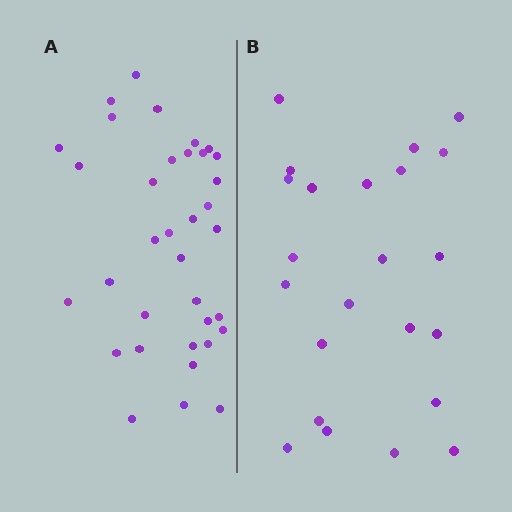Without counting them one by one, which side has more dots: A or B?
Region A (the left region) has more dots.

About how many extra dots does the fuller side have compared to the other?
Region A has roughly 12 or so more dots than region B.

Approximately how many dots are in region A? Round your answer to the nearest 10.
About 40 dots. (The exact count is 35, which rounds to 40.)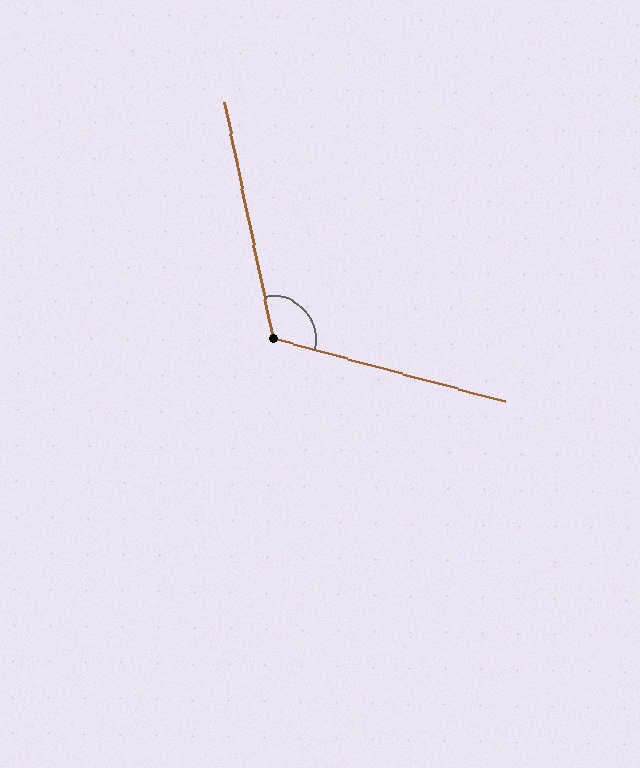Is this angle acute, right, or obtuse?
It is obtuse.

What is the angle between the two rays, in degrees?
Approximately 117 degrees.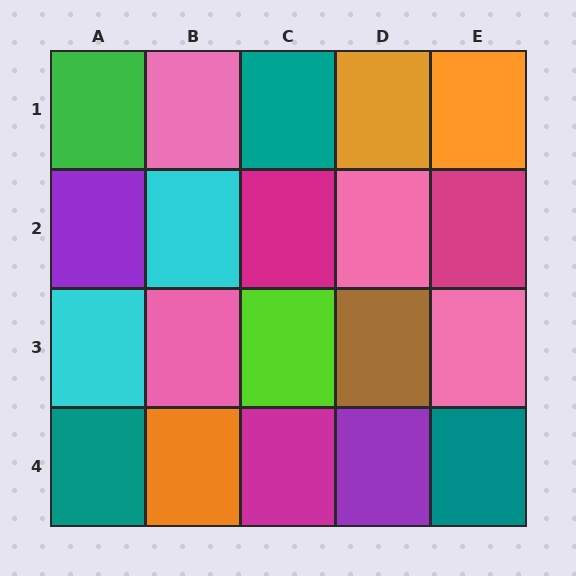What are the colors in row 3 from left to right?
Cyan, pink, lime, brown, pink.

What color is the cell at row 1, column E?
Orange.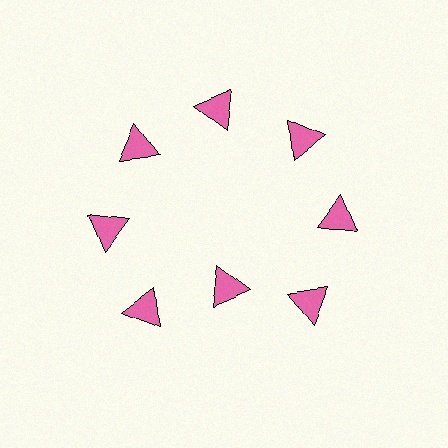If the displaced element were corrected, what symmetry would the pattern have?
It would have 8-fold rotational symmetry — the pattern would map onto itself every 45 degrees.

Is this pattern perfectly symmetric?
No. The 8 pink triangles are arranged in a ring, but one element near the 6 o'clock position is pulled inward toward the center, breaking the 8-fold rotational symmetry.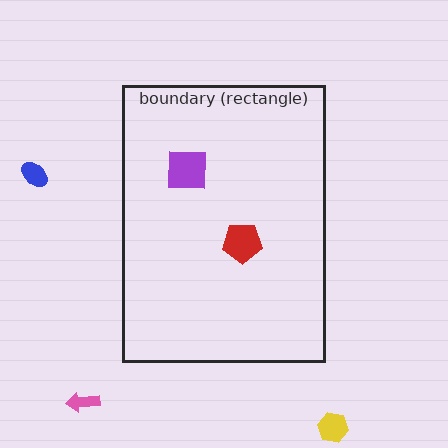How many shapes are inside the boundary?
2 inside, 3 outside.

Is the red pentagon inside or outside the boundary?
Inside.